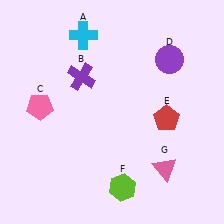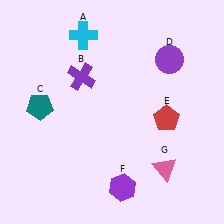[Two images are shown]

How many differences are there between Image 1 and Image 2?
There are 2 differences between the two images.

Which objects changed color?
C changed from pink to teal. F changed from lime to purple.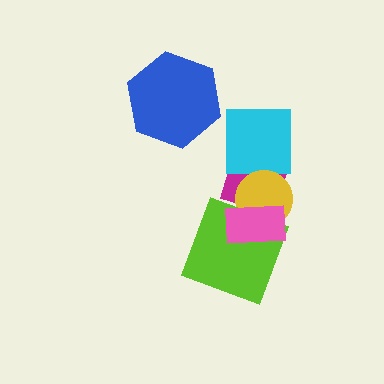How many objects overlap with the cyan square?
1 object overlaps with the cyan square.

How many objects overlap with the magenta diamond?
3 objects overlap with the magenta diamond.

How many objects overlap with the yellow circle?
3 objects overlap with the yellow circle.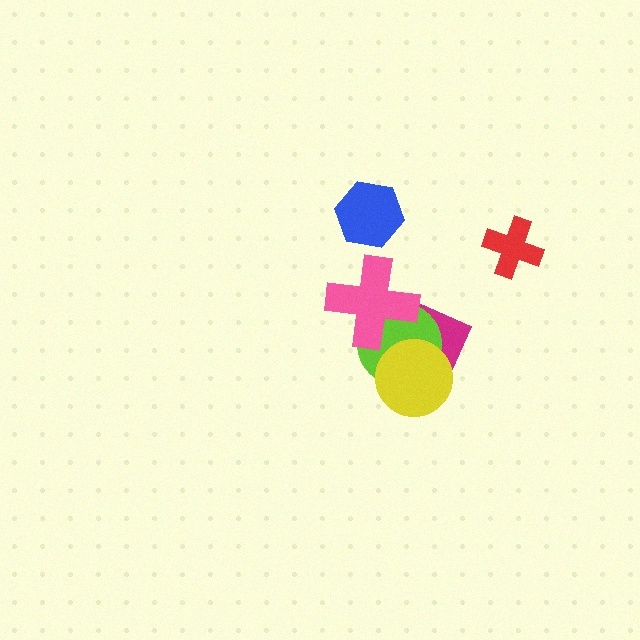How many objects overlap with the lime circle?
3 objects overlap with the lime circle.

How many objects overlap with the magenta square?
2 objects overlap with the magenta square.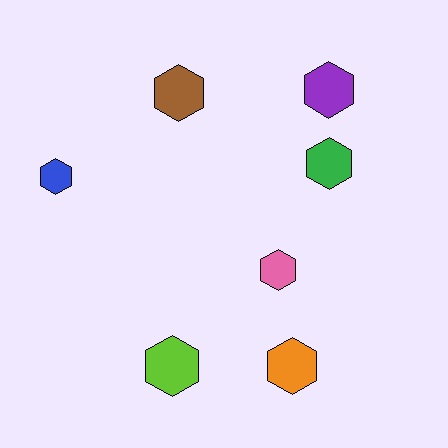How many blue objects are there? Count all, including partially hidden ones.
There is 1 blue object.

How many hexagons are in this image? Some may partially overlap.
There are 7 hexagons.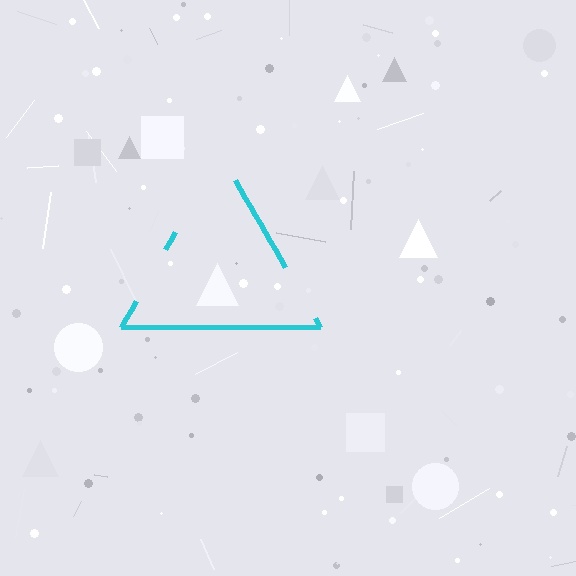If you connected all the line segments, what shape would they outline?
They would outline a triangle.